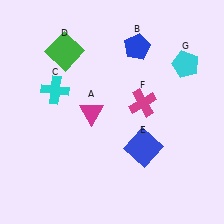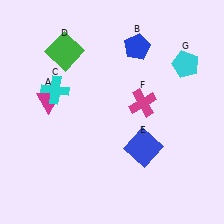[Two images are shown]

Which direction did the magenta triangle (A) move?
The magenta triangle (A) moved left.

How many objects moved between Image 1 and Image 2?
1 object moved between the two images.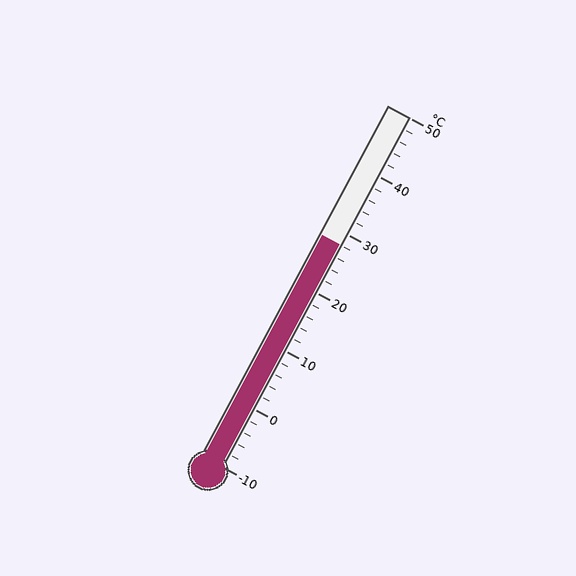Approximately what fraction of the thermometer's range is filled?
The thermometer is filled to approximately 65% of its range.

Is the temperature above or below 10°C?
The temperature is above 10°C.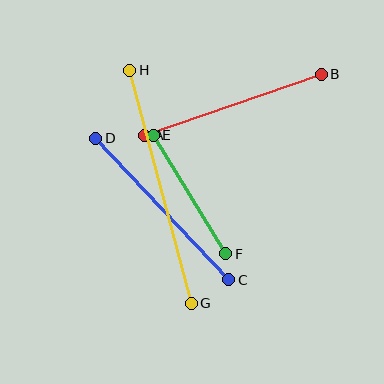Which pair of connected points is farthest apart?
Points G and H are farthest apart.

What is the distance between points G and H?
The distance is approximately 241 pixels.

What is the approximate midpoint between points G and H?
The midpoint is at approximately (161, 187) pixels.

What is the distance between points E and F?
The distance is approximately 139 pixels.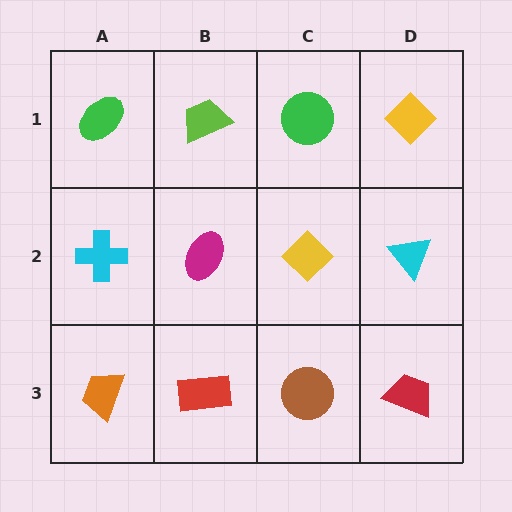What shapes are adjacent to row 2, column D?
A yellow diamond (row 1, column D), a red trapezoid (row 3, column D), a yellow diamond (row 2, column C).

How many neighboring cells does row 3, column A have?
2.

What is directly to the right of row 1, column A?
A lime trapezoid.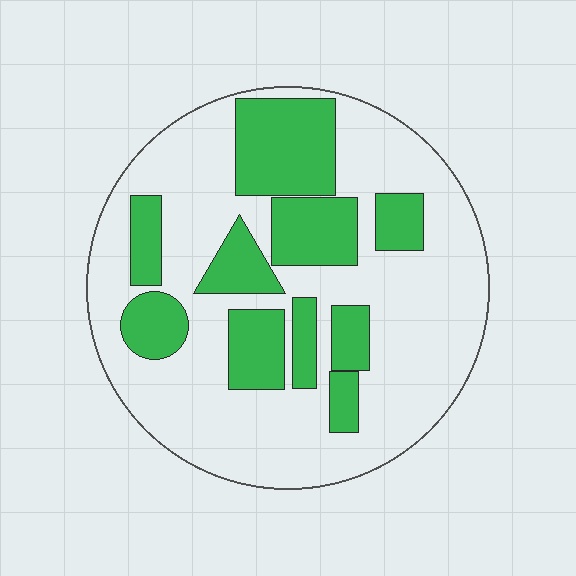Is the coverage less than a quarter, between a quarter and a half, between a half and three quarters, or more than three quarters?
Between a quarter and a half.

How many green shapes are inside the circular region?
10.